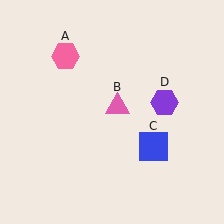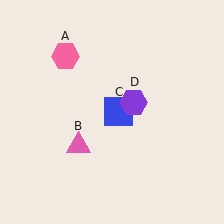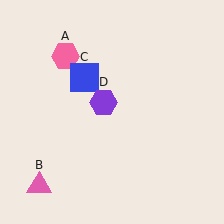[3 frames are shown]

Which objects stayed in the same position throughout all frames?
Pink hexagon (object A) remained stationary.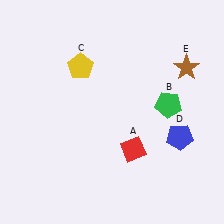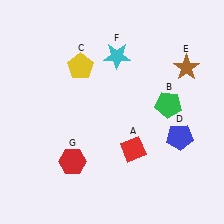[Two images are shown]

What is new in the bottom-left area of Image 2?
A red hexagon (G) was added in the bottom-left area of Image 2.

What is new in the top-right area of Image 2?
A cyan star (F) was added in the top-right area of Image 2.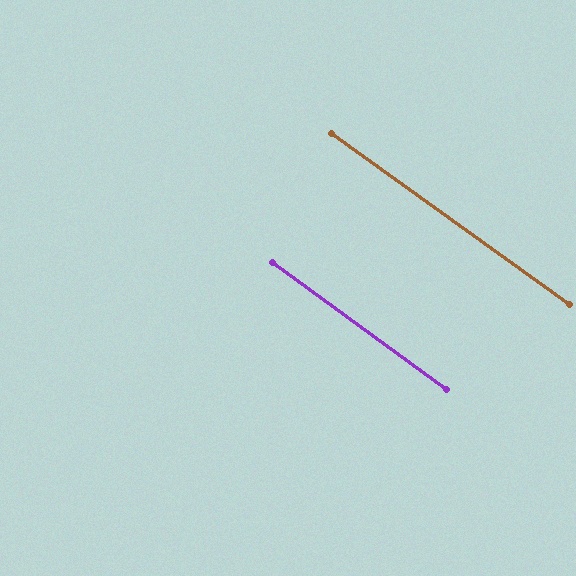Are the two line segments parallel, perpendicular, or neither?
Parallel — their directions differ by only 0.5°.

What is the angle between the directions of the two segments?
Approximately 1 degree.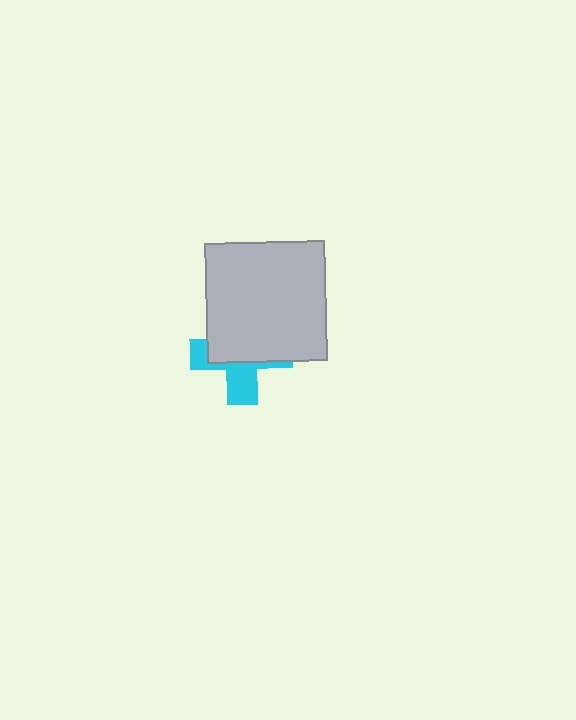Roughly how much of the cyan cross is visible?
A small part of it is visible (roughly 41%).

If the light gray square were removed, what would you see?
You would see the complete cyan cross.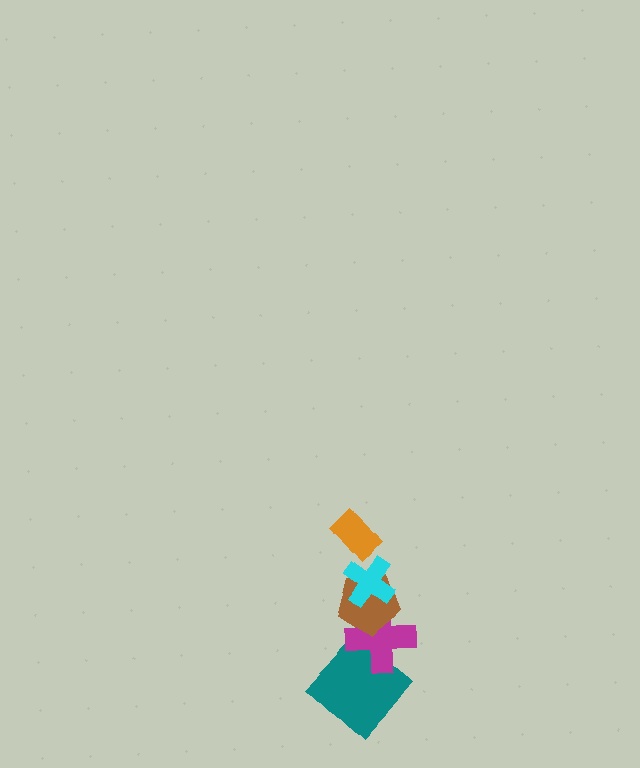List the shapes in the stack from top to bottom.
From top to bottom: the orange rectangle, the cyan cross, the brown pentagon, the magenta cross, the teal diamond.